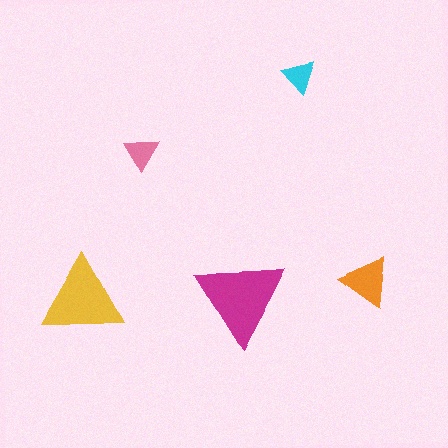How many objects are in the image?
There are 5 objects in the image.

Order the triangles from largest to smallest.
the magenta one, the yellow one, the orange one, the pink one, the cyan one.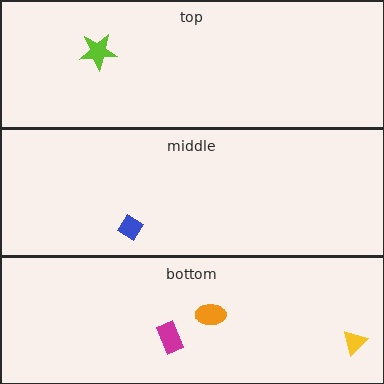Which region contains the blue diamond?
The middle region.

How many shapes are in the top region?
1.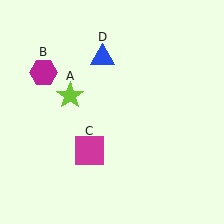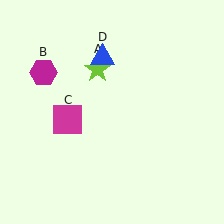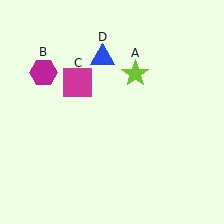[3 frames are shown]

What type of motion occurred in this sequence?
The lime star (object A), magenta square (object C) rotated clockwise around the center of the scene.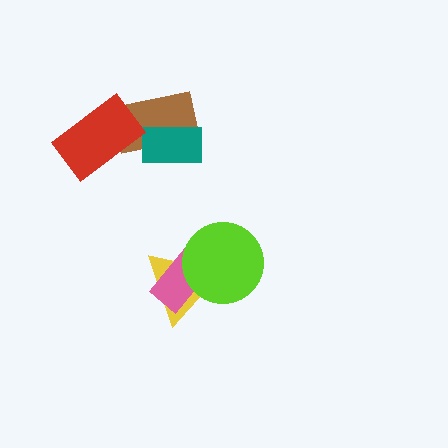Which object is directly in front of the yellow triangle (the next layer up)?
The pink rectangle is directly in front of the yellow triangle.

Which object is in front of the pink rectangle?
The lime circle is in front of the pink rectangle.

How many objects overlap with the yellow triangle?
2 objects overlap with the yellow triangle.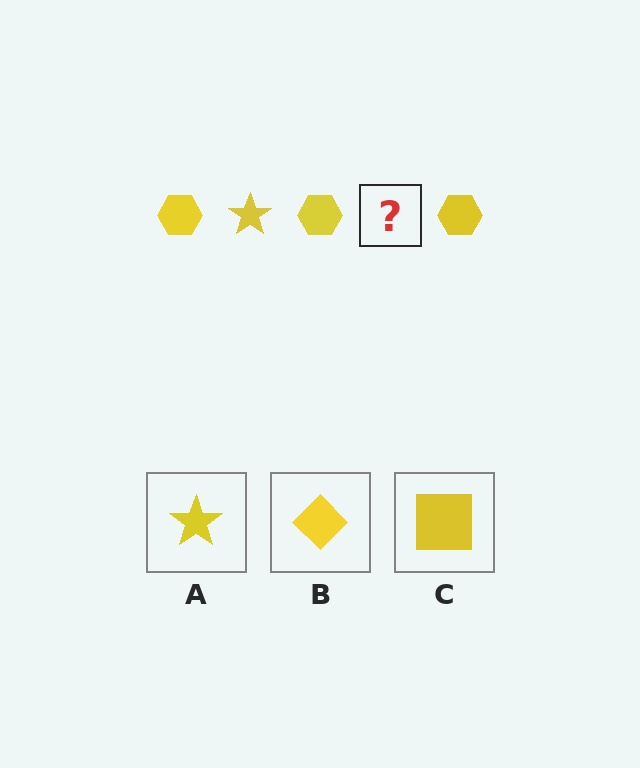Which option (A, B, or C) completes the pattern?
A.